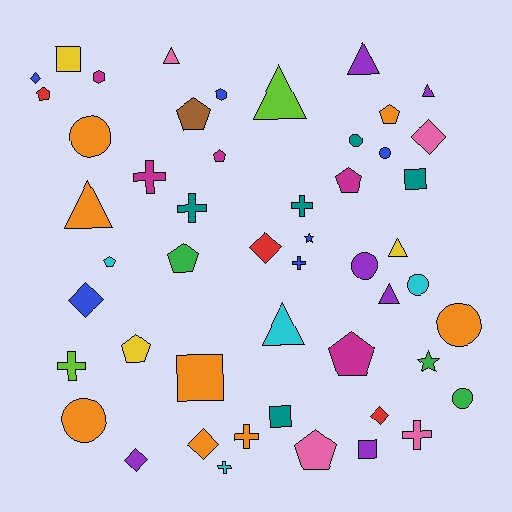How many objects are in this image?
There are 50 objects.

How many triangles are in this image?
There are 8 triangles.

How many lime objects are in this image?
There are 2 lime objects.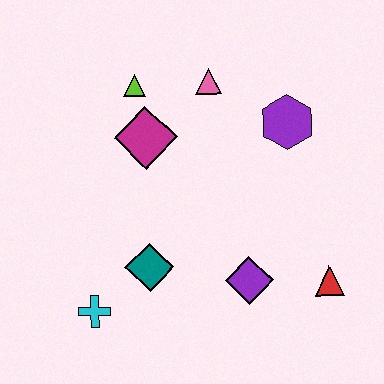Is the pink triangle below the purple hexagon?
No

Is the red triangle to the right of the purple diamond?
Yes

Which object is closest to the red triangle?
The purple diamond is closest to the red triangle.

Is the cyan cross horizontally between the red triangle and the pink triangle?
No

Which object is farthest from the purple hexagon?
The cyan cross is farthest from the purple hexagon.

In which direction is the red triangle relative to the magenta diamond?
The red triangle is to the right of the magenta diamond.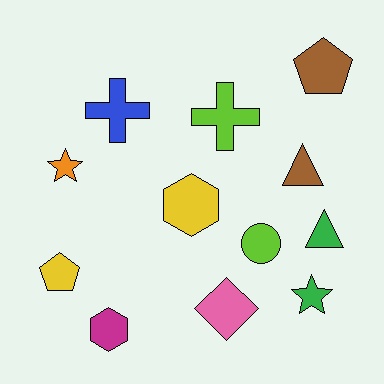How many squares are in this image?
There are no squares.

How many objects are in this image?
There are 12 objects.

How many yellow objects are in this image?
There are 2 yellow objects.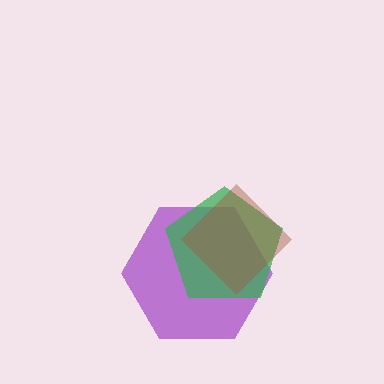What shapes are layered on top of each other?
The layered shapes are: a purple hexagon, a green pentagon, a brown diamond.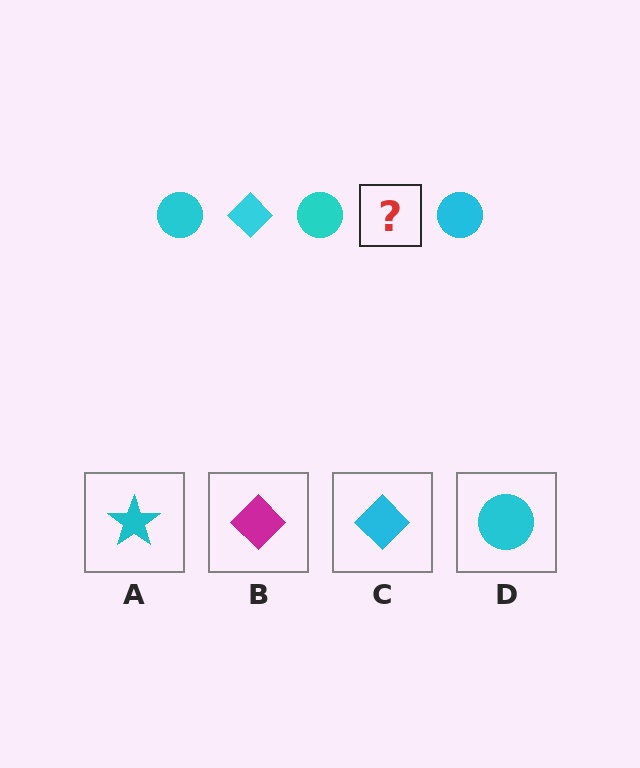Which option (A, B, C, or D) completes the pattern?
C.